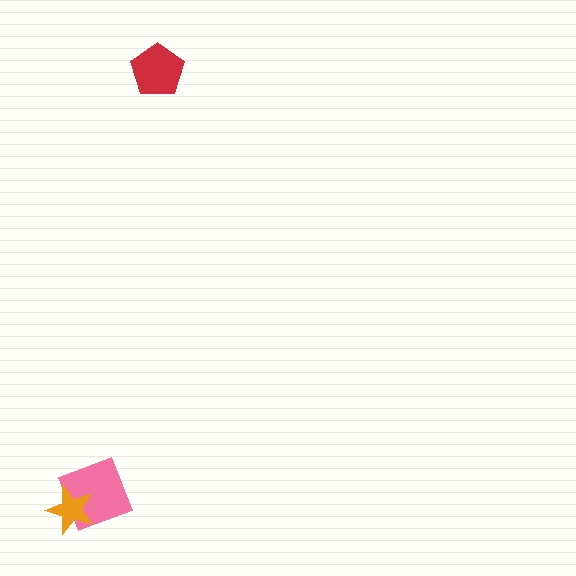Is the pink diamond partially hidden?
Yes, it is partially covered by another shape.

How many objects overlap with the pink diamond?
1 object overlaps with the pink diamond.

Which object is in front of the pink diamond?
The orange star is in front of the pink diamond.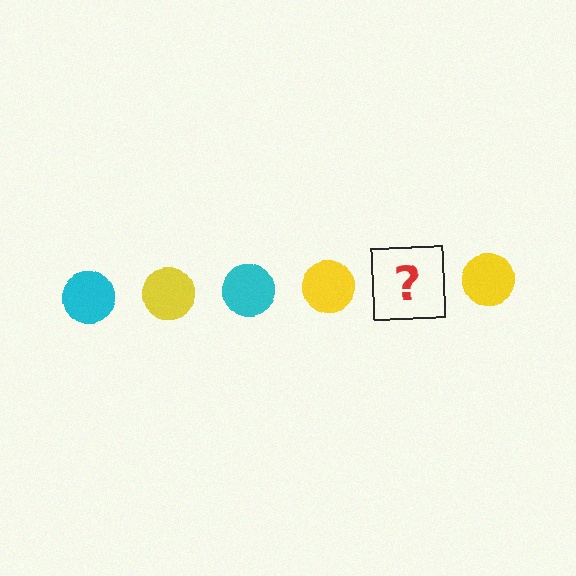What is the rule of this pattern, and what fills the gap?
The rule is that the pattern cycles through cyan, yellow circles. The gap should be filled with a cyan circle.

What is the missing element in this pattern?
The missing element is a cyan circle.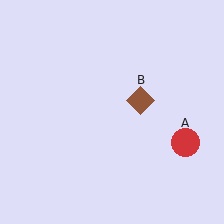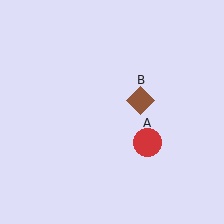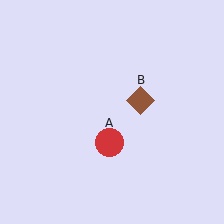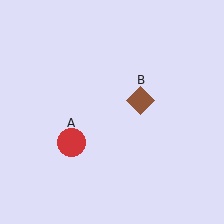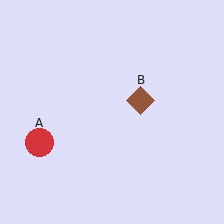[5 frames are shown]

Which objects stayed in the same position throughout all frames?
Brown diamond (object B) remained stationary.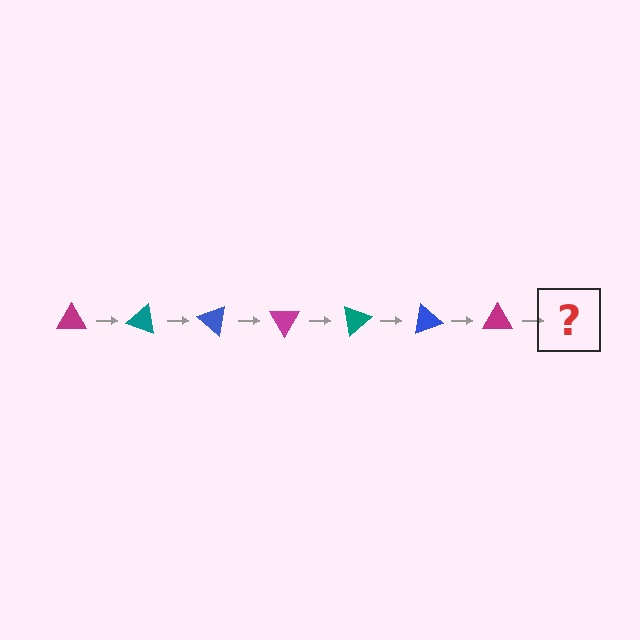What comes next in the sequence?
The next element should be a teal triangle, rotated 140 degrees from the start.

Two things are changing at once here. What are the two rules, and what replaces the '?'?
The two rules are that it rotates 20 degrees each step and the color cycles through magenta, teal, and blue. The '?' should be a teal triangle, rotated 140 degrees from the start.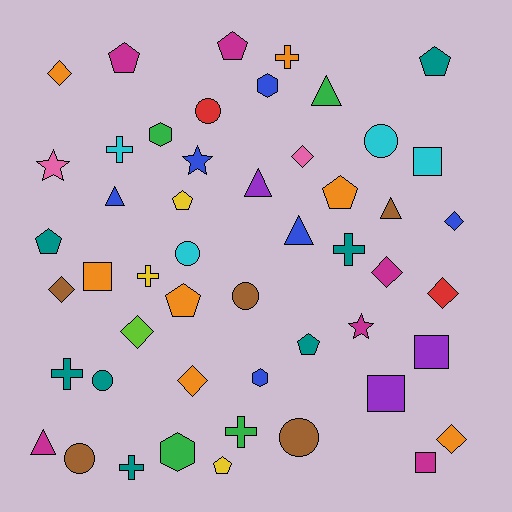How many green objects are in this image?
There are 4 green objects.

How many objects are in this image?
There are 50 objects.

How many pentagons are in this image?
There are 9 pentagons.